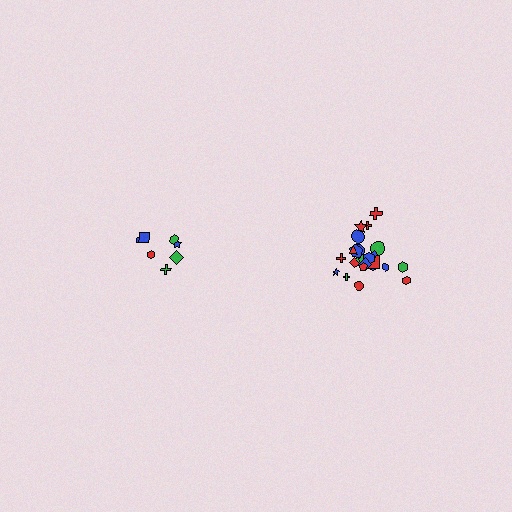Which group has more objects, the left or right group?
The right group.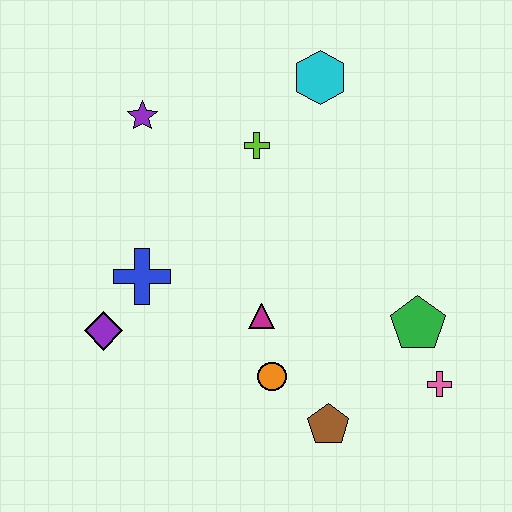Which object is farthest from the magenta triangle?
The cyan hexagon is farthest from the magenta triangle.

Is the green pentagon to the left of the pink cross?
Yes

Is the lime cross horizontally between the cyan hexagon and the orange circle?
No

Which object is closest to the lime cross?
The cyan hexagon is closest to the lime cross.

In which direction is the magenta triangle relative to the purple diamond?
The magenta triangle is to the right of the purple diamond.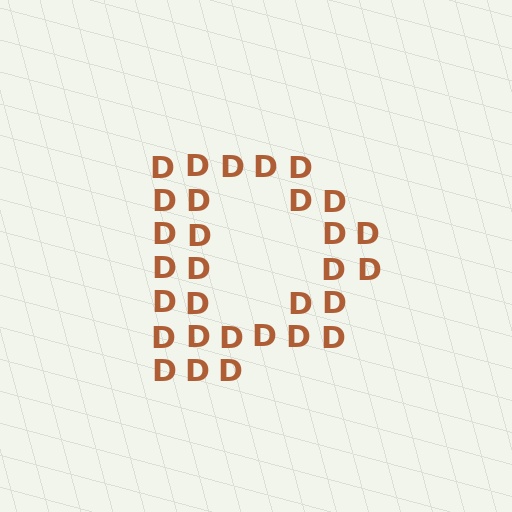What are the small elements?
The small elements are letter D's.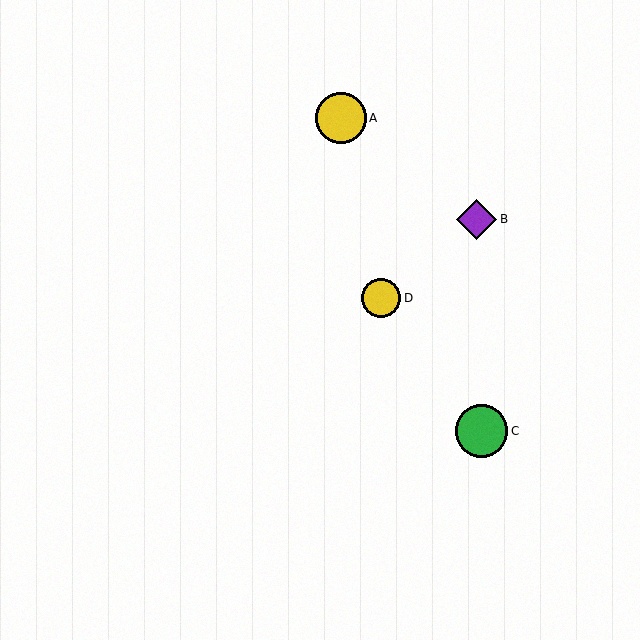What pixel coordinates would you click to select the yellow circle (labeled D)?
Click at (381, 298) to select the yellow circle D.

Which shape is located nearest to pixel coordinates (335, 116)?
The yellow circle (labeled A) at (341, 118) is nearest to that location.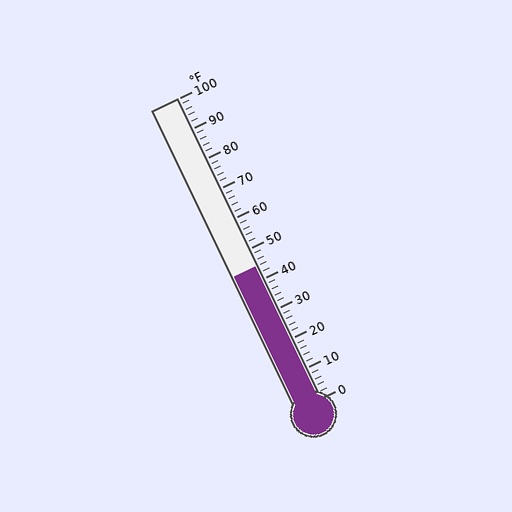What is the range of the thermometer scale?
The thermometer scale ranges from 0°F to 100°F.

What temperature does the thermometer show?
The thermometer shows approximately 44°F.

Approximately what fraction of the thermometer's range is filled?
The thermometer is filled to approximately 45% of its range.